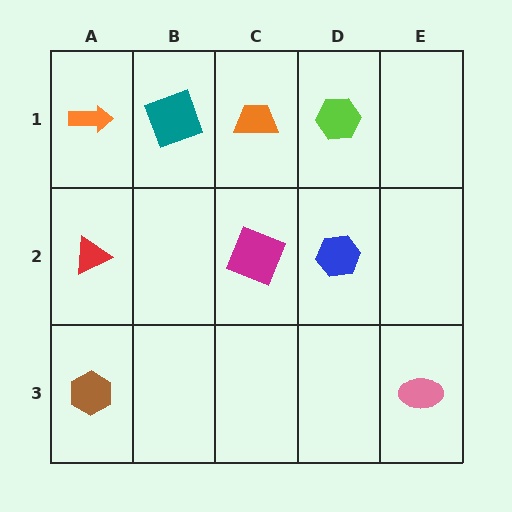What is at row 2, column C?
A magenta square.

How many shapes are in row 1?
4 shapes.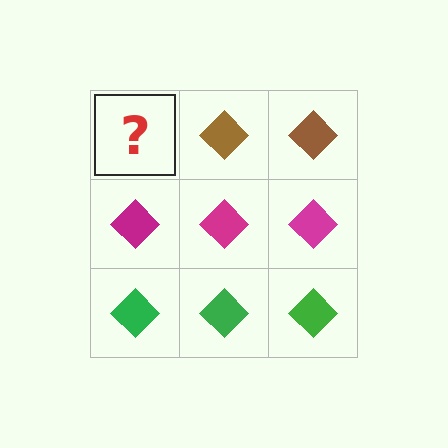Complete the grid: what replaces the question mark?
The question mark should be replaced with a brown diamond.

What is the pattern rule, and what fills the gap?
The rule is that each row has a consistent color. The gap should be filled with a brown diamond.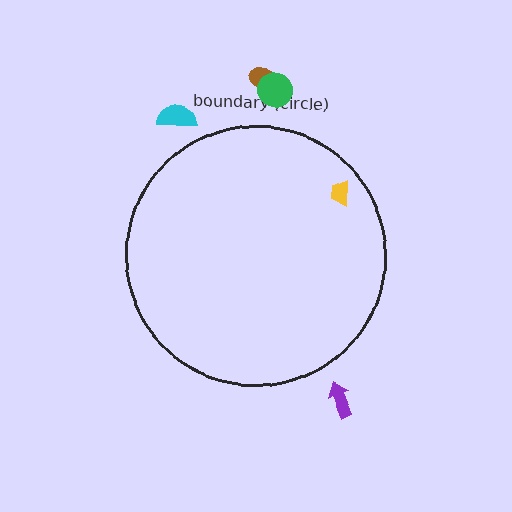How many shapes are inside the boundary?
1 inside, 4 outside.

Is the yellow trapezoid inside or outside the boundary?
Inside.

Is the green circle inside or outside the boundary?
Outside.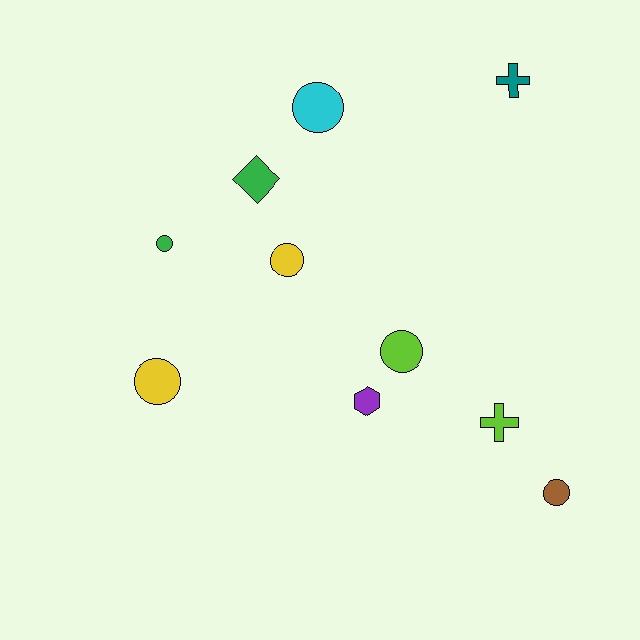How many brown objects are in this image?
There is 1 brown object.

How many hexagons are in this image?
There is 1 hexagon.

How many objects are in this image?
There are 10 objects.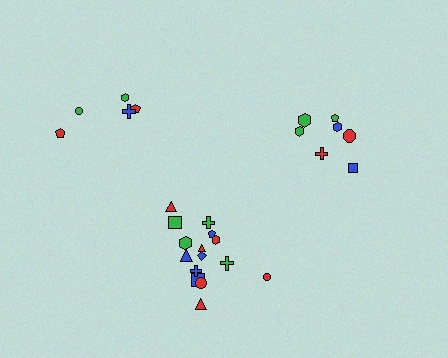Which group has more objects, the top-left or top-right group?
The top-right group.